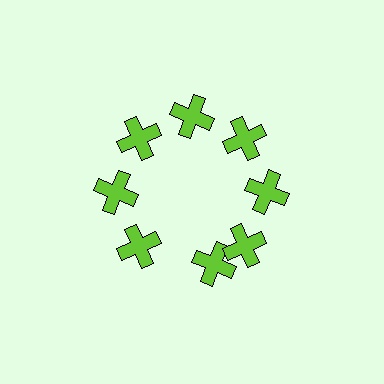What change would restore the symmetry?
The symmetry would be restored by rotating it back into even spacing with its neighbors so that all 8 crosses sit at equal angles and equal distance from the center.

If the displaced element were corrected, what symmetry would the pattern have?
It would have 8-fold rotational symmetry — the pattern would map onto itself every 45 degrees.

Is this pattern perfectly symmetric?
No. The 8 lime crosses are arranged in a ring, but one element near the 6 o'clock position is rotated out of alignment along the ring, breaking the 8-fold rotational symmetry.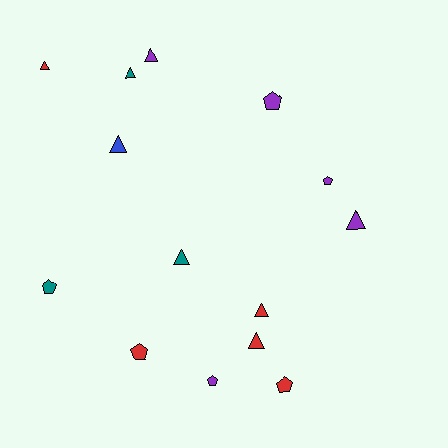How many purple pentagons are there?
There are 3 purple pentagons.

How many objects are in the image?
There are 14 objects.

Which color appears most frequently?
Purple, with 5 objects.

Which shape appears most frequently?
Triangle, with 8 objects.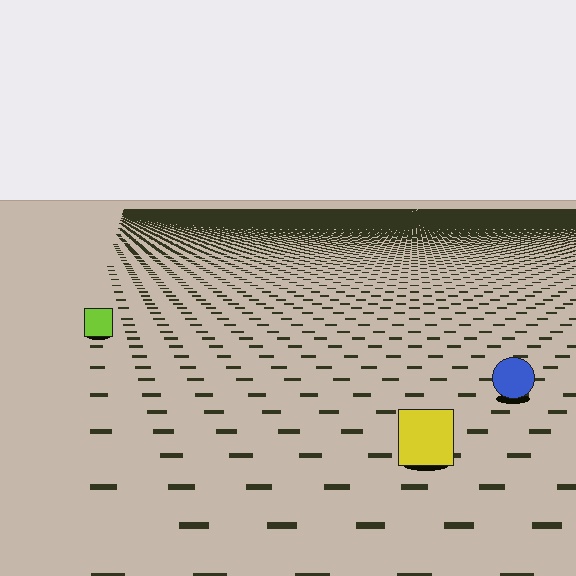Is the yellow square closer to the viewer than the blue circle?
Yes. The yellow square is closer — you can tell from the texture gradient: the ground texture is coarser near it.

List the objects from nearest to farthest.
From nearest to farthest: the yellow square, the blue circle, the lime square.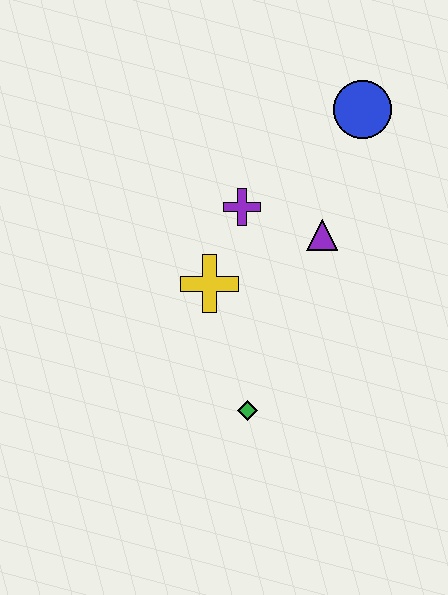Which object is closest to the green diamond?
The yellow cross is closest to the green diamond.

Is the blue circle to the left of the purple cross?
No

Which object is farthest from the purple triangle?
The green diamond is farthest from the purple triangle.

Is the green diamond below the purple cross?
Yes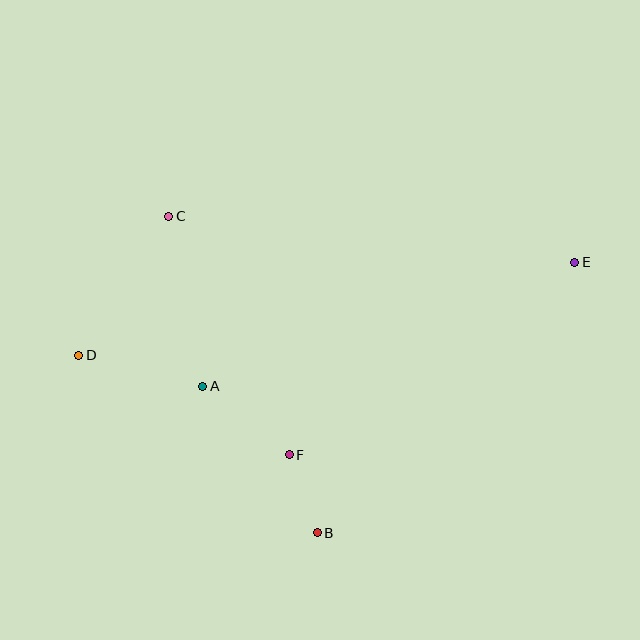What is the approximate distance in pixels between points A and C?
The distance between A and C is approximately 173 pixels.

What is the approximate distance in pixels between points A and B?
The distance between A and B is approximately 186 pixels.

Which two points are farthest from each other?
Points D and E are farthest from each other.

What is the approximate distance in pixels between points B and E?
The distance between B and E is approximately 374 pixels.